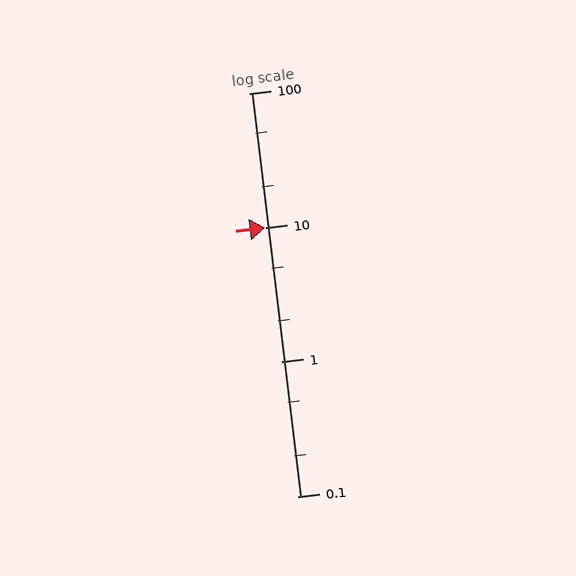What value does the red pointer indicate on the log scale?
The pointer indicates approximately 10.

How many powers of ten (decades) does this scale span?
The scale spans 3 decades, from 0.1 to 100.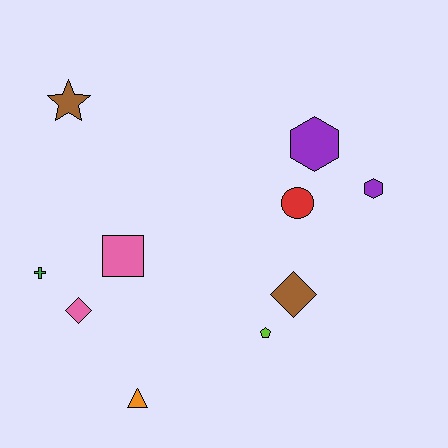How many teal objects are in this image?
There are no teal objects.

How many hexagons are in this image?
There are 2 hexagons.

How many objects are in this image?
There are 10 objects.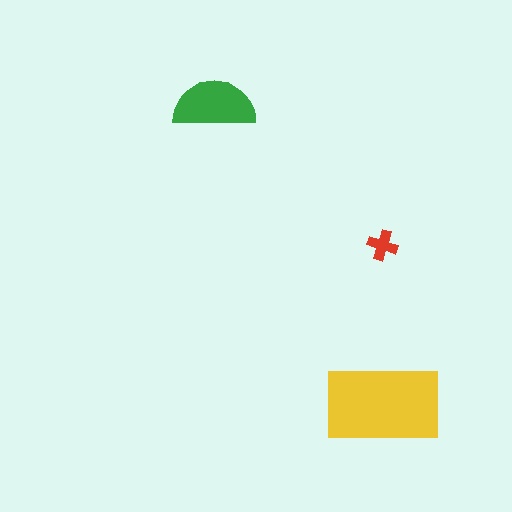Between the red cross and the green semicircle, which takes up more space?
The green semicircle.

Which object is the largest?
The yellow rectangle.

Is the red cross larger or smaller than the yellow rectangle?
Smaller.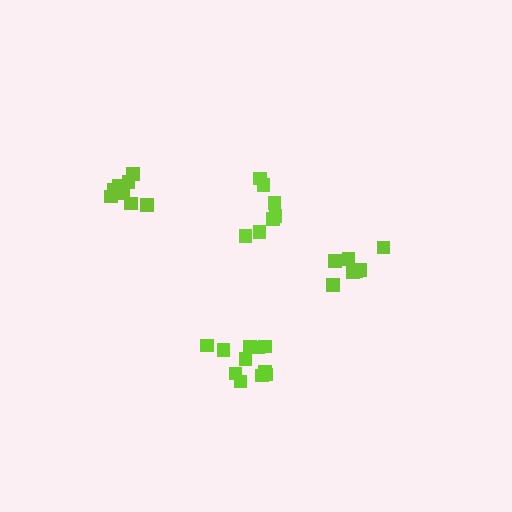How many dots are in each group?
Group 1: 7 dots, Group 2: 7 dots, Group 3: 11 dots, Group 4: 8 dots (33 total).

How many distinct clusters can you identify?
There are 4 distinct clusters.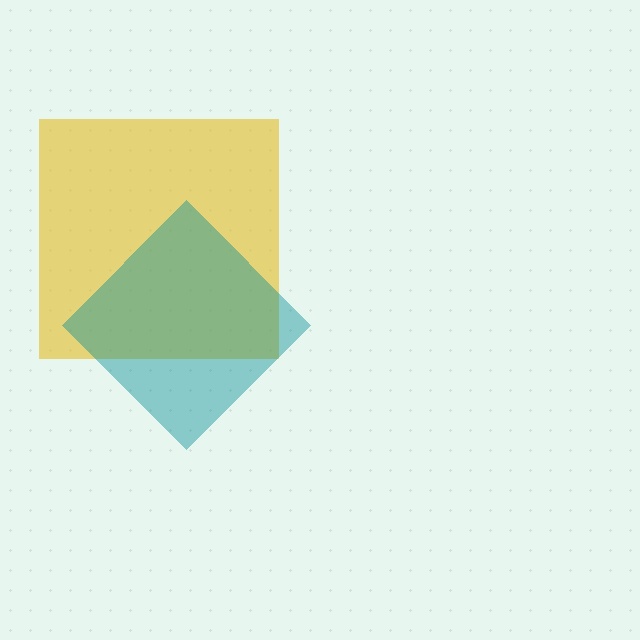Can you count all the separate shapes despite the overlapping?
Yes, there are 2 separate shapes.